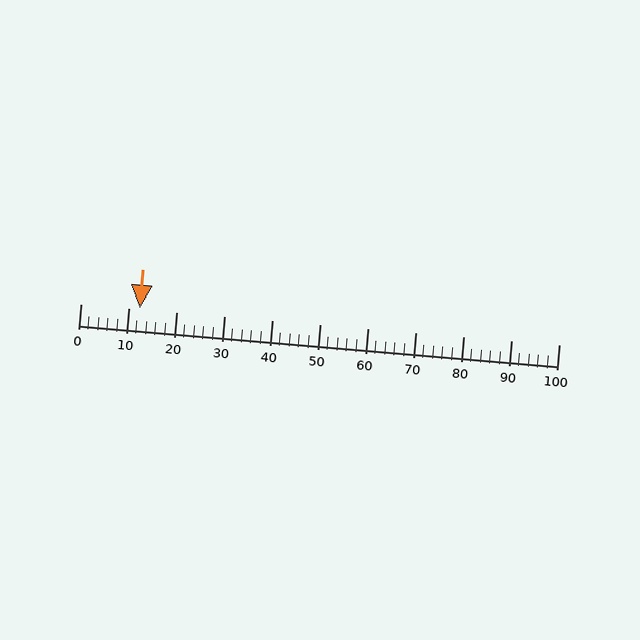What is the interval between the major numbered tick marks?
The major tick marks are spaced 10 units apart.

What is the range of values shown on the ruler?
The ruler shows values from 0 to 100.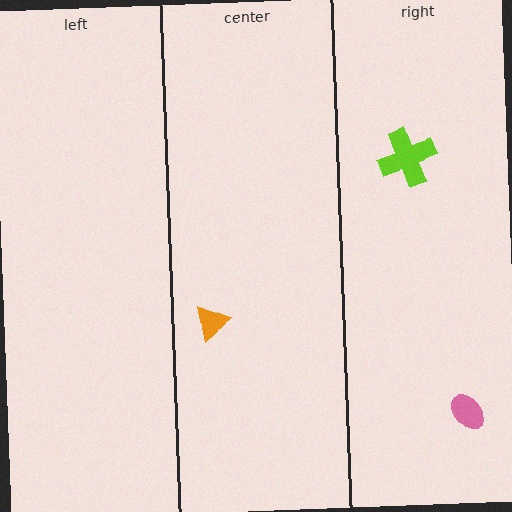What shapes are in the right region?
The pink ellipse, the lime cross.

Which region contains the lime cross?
The right region.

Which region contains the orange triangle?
The center region.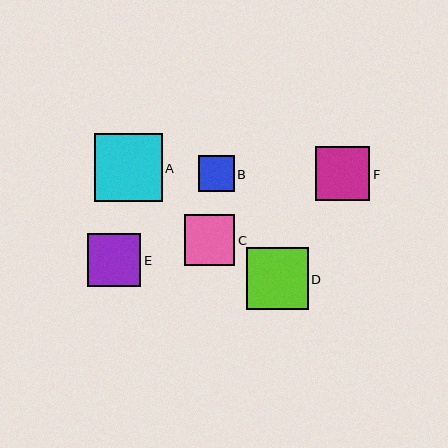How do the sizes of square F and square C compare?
Square F and square C are approximately the same size.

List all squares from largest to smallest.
From largest to smallest: A, D, F, E, C, B.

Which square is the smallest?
Square B is the smallest with a size of approximately 36 pixels.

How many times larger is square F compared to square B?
Square F is approximately 1.5 times the size of square B.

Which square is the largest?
Square A is the largest with a size of approximately 68 pixels.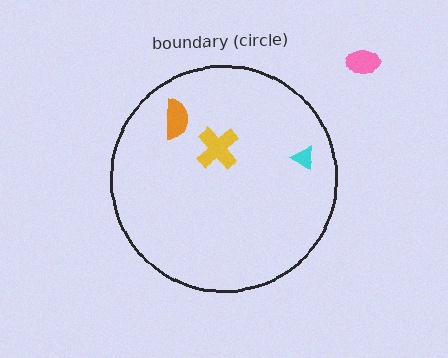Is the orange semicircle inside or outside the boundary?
Inside.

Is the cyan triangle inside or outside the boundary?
Inside.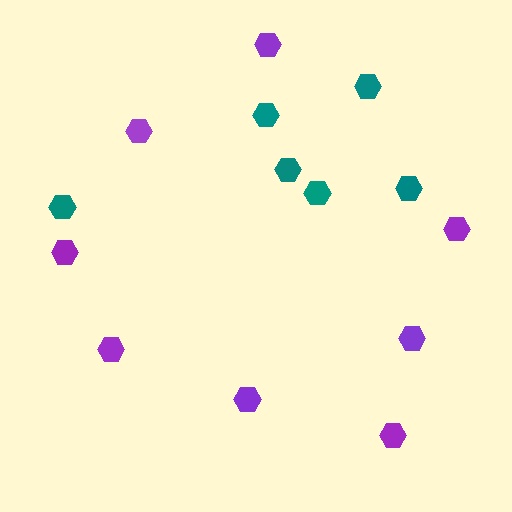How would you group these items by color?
There are 2 groups: one group of purple hexagons (8) and one group of teal hexagons (6).